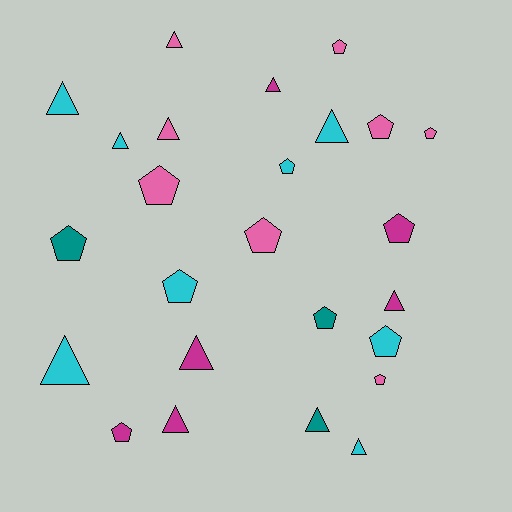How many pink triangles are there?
There are 2 pink triangles.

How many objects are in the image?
There are 25 objects.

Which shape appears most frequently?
Pentagon, with 13 objects.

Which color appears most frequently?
Pink, with 8 objects.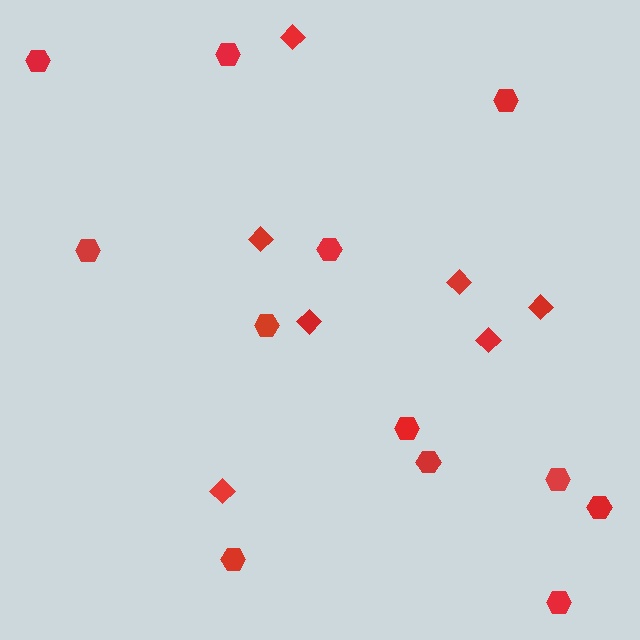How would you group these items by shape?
There are 2 groups: one group of diamonds (7) and one group of hexagons (12).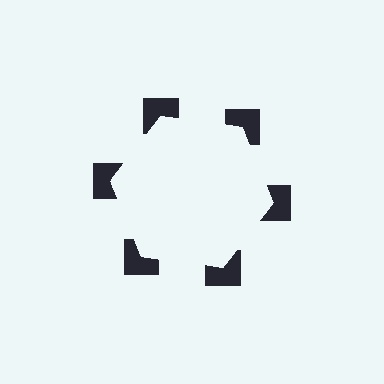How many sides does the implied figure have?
6 sides.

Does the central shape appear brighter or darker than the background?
It typically appears slightly brighter than the background, even though no actual brightness change is drawn.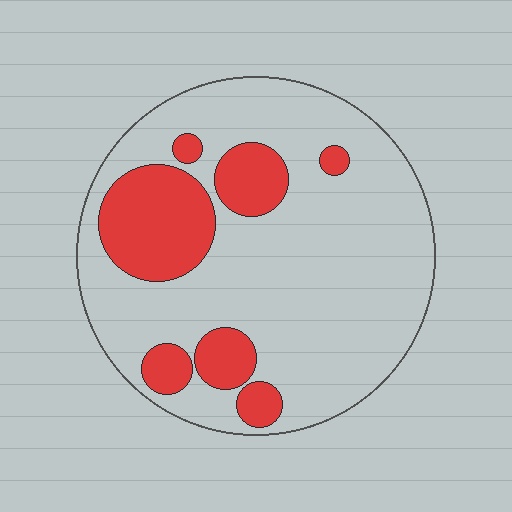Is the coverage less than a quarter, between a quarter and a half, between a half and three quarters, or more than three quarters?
Less than a quarter.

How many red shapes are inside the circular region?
7.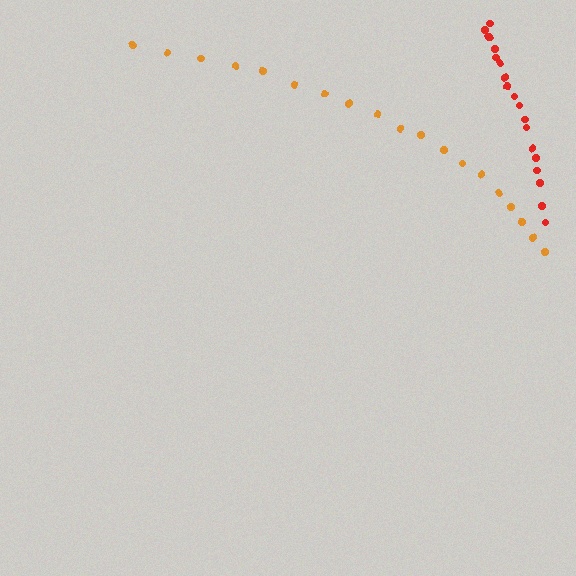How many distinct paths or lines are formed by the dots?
There are 2 distinct paths.